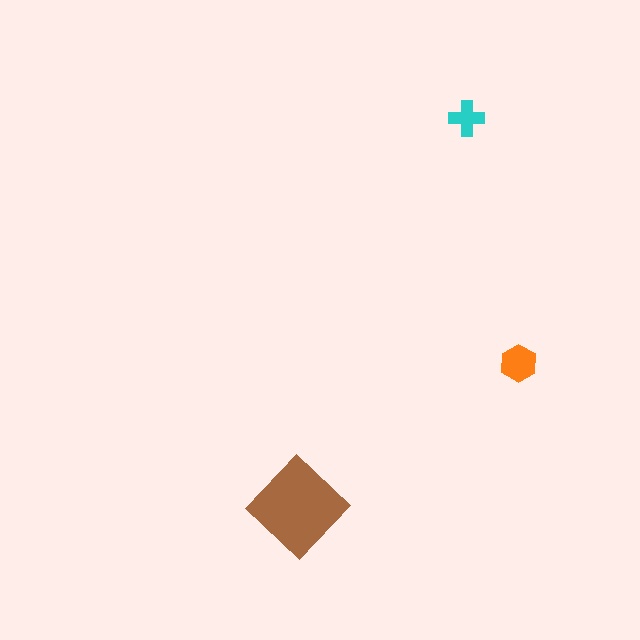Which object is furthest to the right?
The orange hexagon is rightmost.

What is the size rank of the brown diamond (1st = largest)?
1st.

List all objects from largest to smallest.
The brown diamond, the orange hexagon, the cyan cross.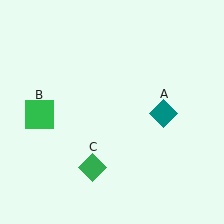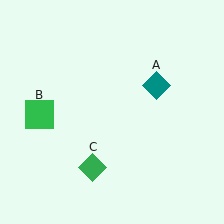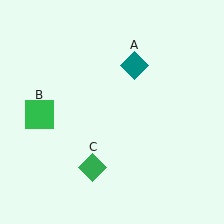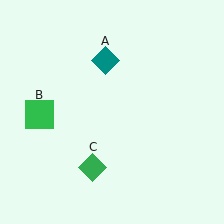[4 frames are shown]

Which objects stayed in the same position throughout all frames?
Green square (object B) and green diamond (object C) remained stationary.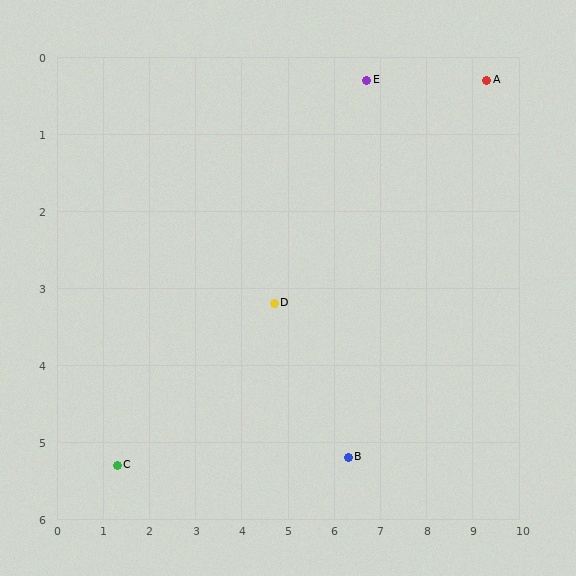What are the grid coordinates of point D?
Point D is at approximately (4.7, 3.2).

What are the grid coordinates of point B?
Point B is at approximately (6.3, 5.2).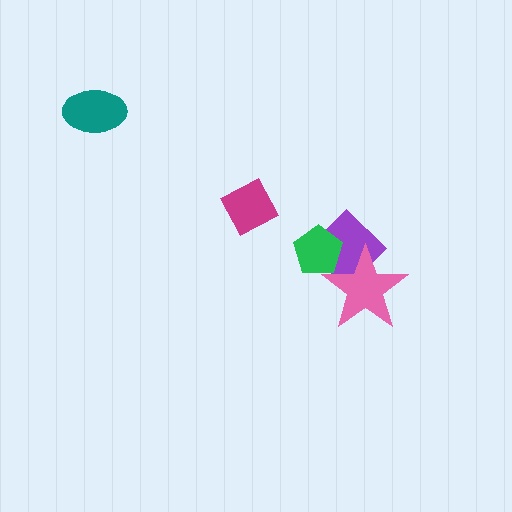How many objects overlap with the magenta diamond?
0 objects overlap with the magenta diamond.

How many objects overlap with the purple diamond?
2 objects overlap with the purple diamond.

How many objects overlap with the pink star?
2 objects overlap with the pink star.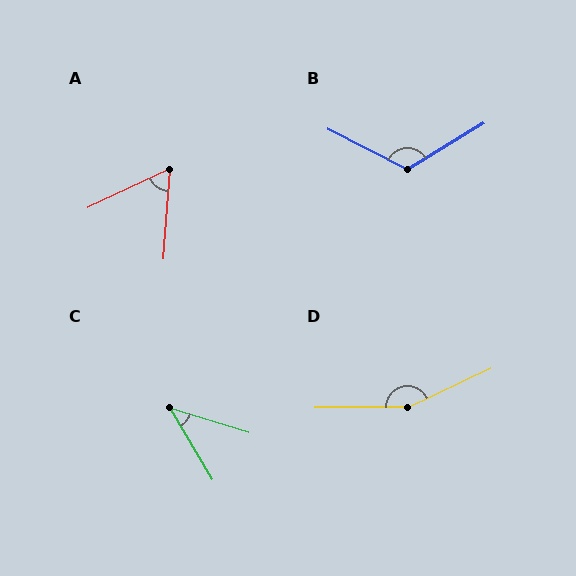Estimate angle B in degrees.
Approximately 121 degrees.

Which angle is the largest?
D, at approximately 155 degrees.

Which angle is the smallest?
C, at approximately 42 degrees.